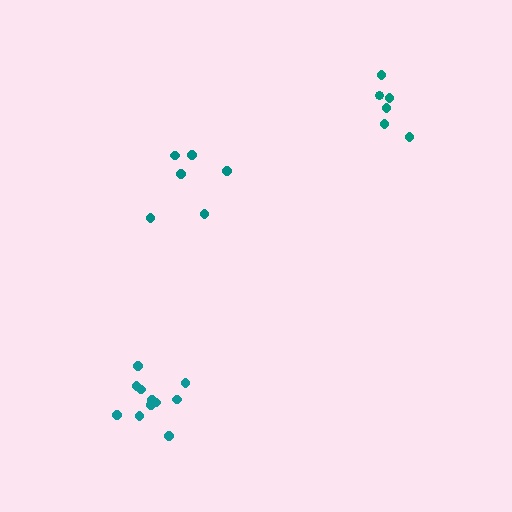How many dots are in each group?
Group 1: 6 dots, Group 2: 6 dots, Group 3: 11 dots (23 total).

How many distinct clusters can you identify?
There are 3 distinct clusters.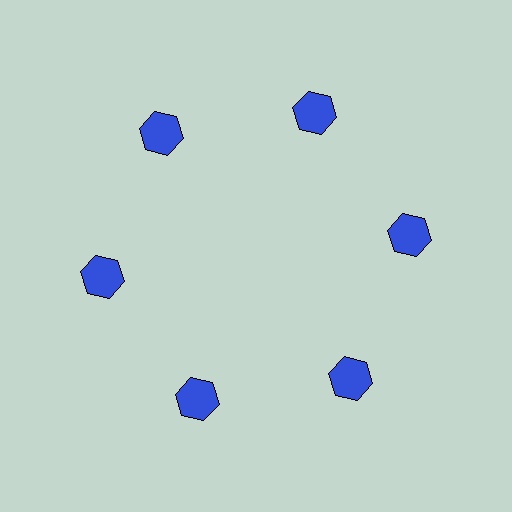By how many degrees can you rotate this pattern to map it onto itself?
The pattern maps onto itself every 60 degrees of rotation.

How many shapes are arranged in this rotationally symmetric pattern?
There are 6 shapes, arranged in 6 groups of 1.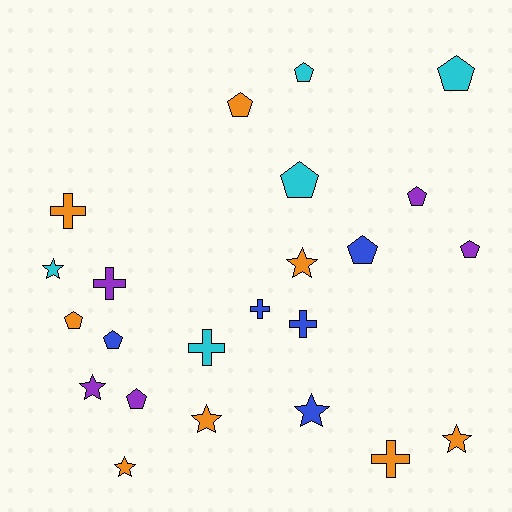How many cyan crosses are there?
There is 1 cyan cross.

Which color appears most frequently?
Orange, with 8 objects.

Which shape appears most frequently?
Pentagon, with 10 objects.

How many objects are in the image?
There are 23 objects.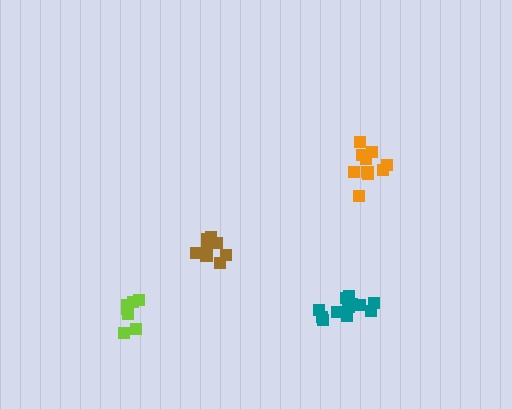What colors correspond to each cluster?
The clusters are colored: brown, orange, lime, teal.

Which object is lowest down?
The teal cluster is bottommost.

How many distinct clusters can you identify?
There are 4 distinct clusters.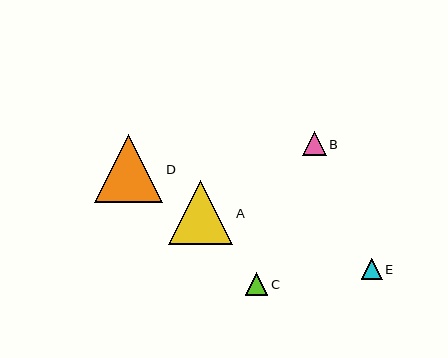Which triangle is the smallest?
Triangle E is the smallest with a size of approximately 21 pixels.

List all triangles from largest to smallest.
From largest to smallest: D, A, B, C, E.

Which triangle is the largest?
Triangle D is the largest with a size of approximately 69 pixels.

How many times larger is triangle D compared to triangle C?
Triangle D is approximately 3.0 times the size of triangle C.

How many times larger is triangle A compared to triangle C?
Triangle A is approximately 2.8 times the size of triangle C.